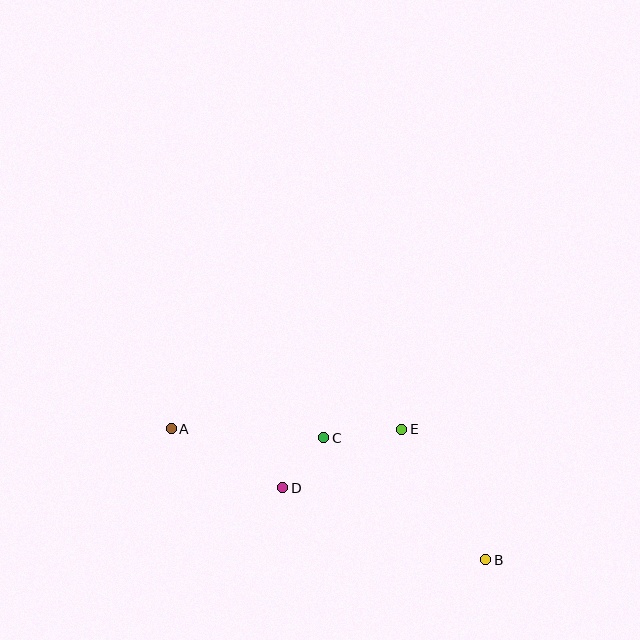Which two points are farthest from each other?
Points A and B are farthest from each other.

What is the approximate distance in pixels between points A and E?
The distance between A and E is approximately 230 pixels.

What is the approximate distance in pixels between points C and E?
The distance between C and E is approximately 78 pixels.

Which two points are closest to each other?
Points C and D are closest to each other.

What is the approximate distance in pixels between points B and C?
The distance between B and C is approximately 203 pixels.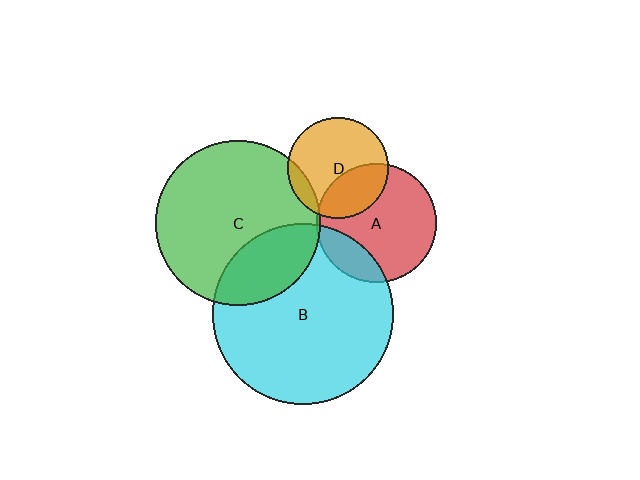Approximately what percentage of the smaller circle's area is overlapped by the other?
Approximately 25%.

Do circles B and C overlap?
Yes.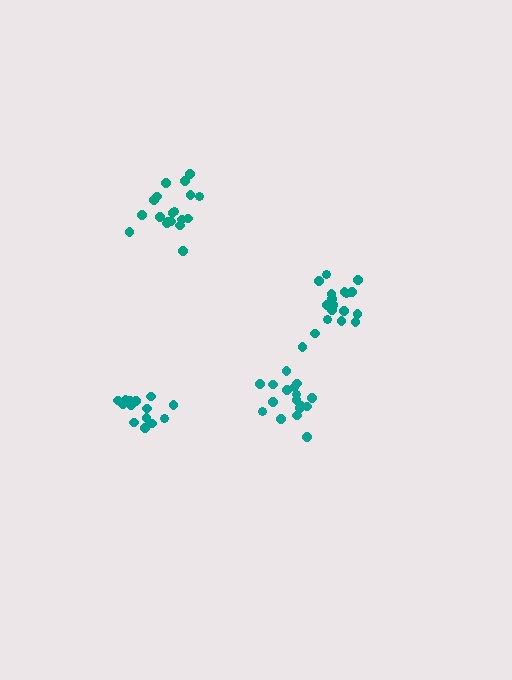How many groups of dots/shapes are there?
There are 4 groups.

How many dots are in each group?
Group 1: 19 dots, Group 2: 18 dots, Group 3: 17 dots, Group 4: 14 dots (68 total).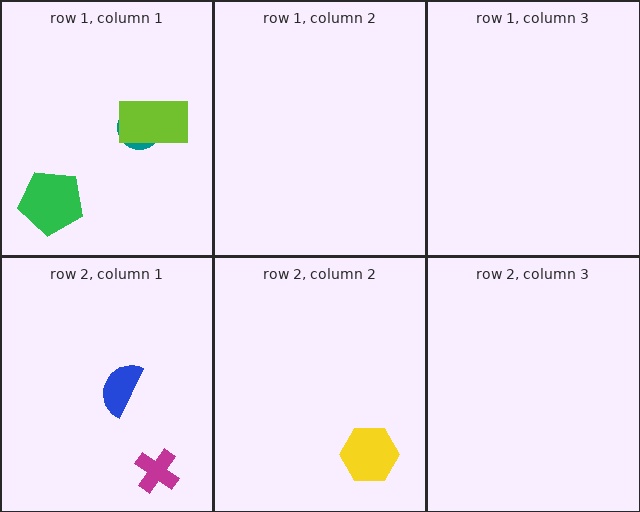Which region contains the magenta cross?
The row 2, column 1 region.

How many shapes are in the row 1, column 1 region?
3.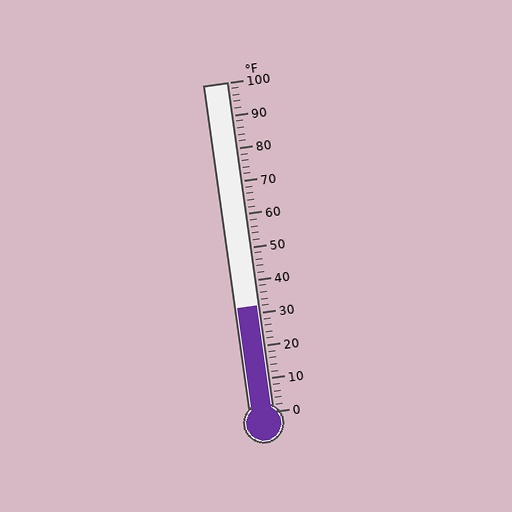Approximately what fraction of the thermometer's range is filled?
The thermometer is filled to approximately 30% of its range.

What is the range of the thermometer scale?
The thermometer scale ranges from 0°F to 100°F.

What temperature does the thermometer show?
The thermometer shows approximately 32°F.